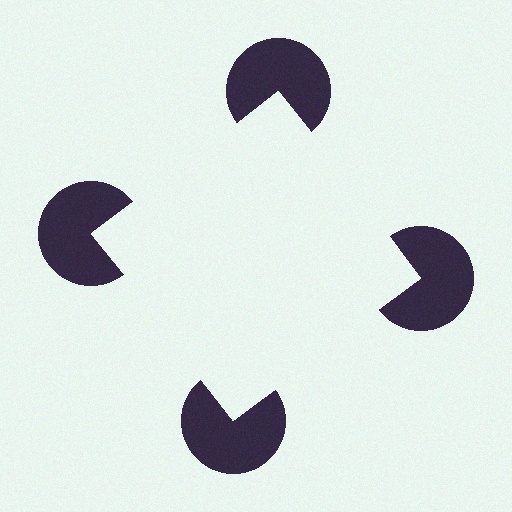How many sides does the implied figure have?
4 sides.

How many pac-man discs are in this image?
There are 4 — one at each vertex of the illusory square.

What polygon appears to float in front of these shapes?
An illusory square — its edges are inferred from the aligned wedge cuts in the pac-man discs, not physically drawn.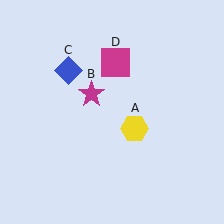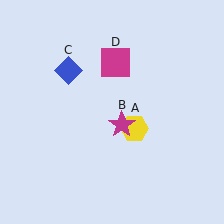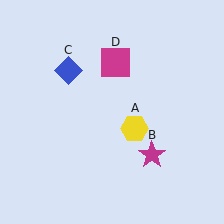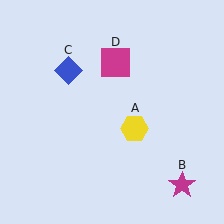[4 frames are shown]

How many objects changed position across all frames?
1 object changed position: magenta star (object B).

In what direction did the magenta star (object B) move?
The magenta star (object B) moved down and to the right.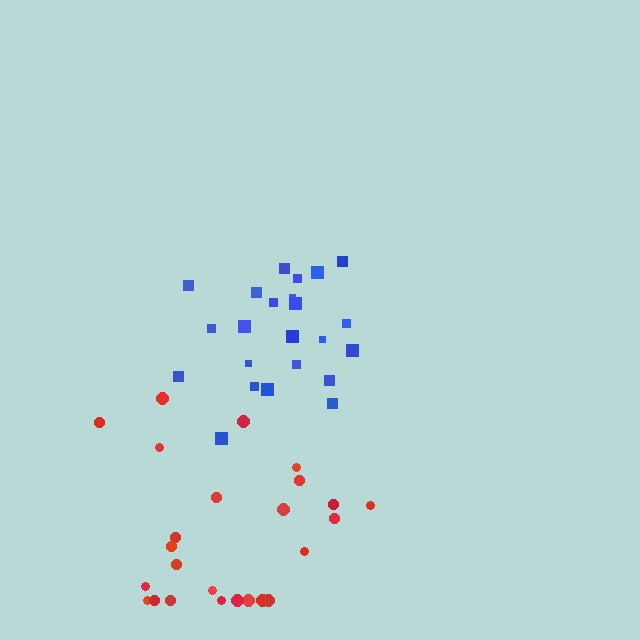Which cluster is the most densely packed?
Blue.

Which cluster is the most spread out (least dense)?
Red.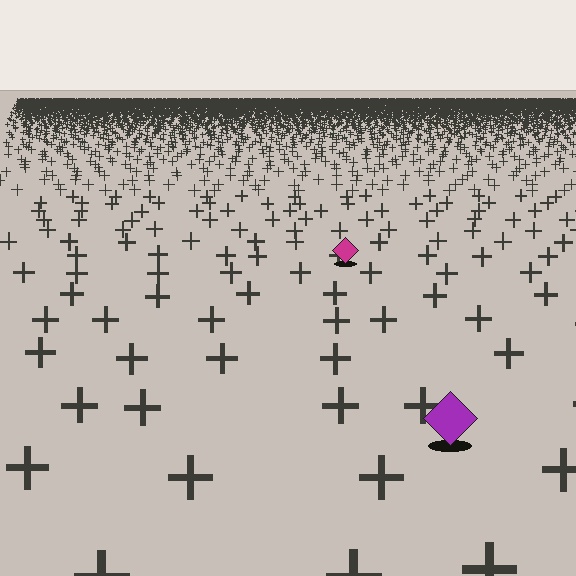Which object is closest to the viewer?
The purple diamond is closest. The texture marks near it are larger and more spread out.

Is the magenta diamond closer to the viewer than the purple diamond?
No. The purple diamond is closer — you can tell from the texture gradient: the ground texture is coarser near it.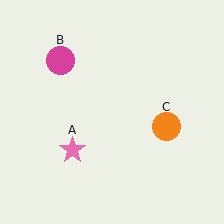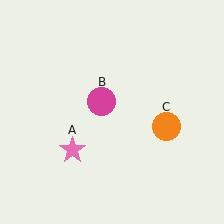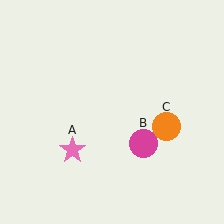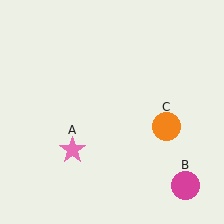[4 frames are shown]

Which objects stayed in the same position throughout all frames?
Pink star (object A) and orange circle (object C) remained stationary.